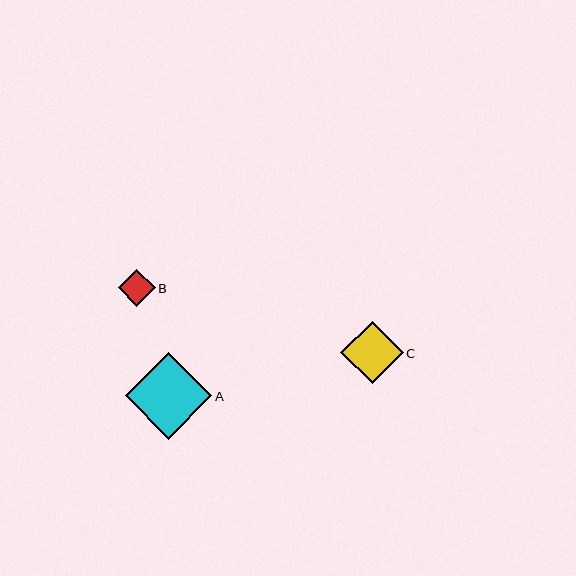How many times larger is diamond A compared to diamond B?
Diamond A is approximately 2.3 times the size of diamond B.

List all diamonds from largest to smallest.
From largest to smallest: A, C, B.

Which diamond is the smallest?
Diamond B is the smallest with a size of approximately 37 pixels.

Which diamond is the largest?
Diamond A is the largest with a size of approximately 86 pixels.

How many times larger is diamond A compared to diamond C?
Diamond A is approximately 1.4 times the size of diamond C.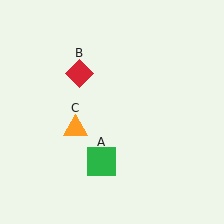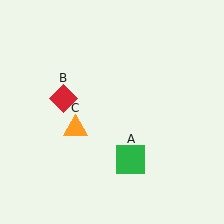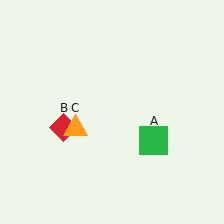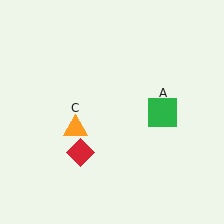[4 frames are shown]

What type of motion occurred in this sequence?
The green square (object A), red diamond (object B) rotated counterclockwise around the center of the scene.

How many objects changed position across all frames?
2 objects changed position: green square (object A), red diamond (object B).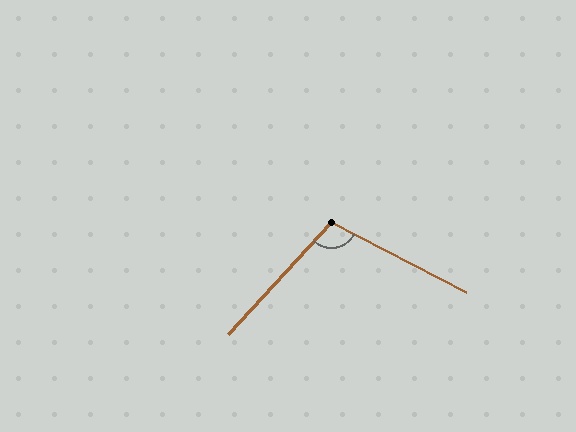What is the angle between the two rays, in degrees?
Approximately 105 degrees.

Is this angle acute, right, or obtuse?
It is obtuse.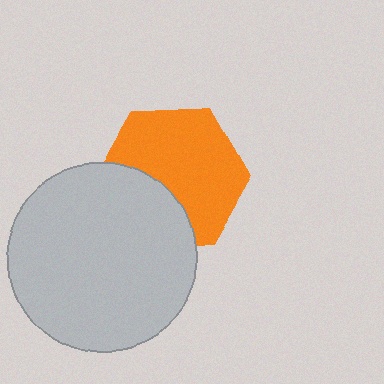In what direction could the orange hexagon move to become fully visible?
The orange hexagon could move toward the upper-right. That would shift it out from behind the light gray circle entirely.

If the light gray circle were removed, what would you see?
You would see the complete orange hexagon.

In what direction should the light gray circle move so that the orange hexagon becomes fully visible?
The light gray circle should move toward the lower-left. That is the shortest direction to clear the overlap and leave the orange hexagon fully visible.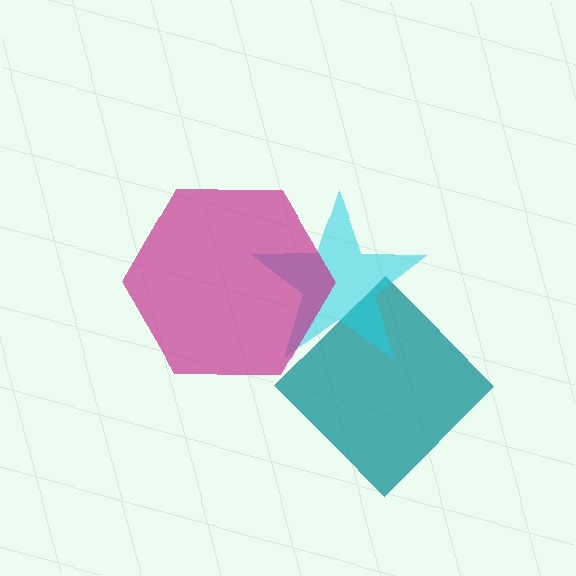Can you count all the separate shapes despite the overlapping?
Yes, there are 3 separate shapes.